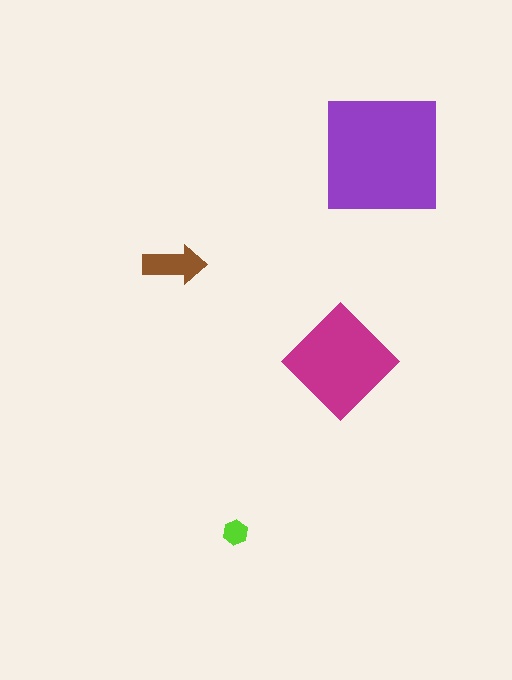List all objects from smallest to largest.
The lime hexagon, the brown arrow, the magenta diamond, the purple square.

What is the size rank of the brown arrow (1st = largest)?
3rd.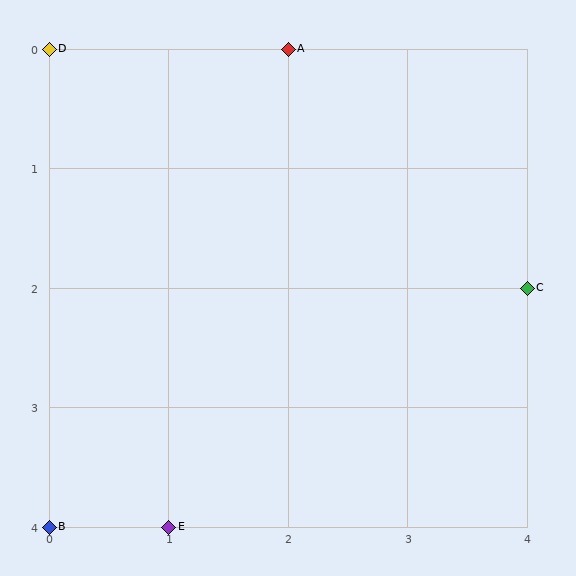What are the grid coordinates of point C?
Point C is at grid coordinates (4, 2).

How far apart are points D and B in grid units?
Points D and B are 4 rows apart.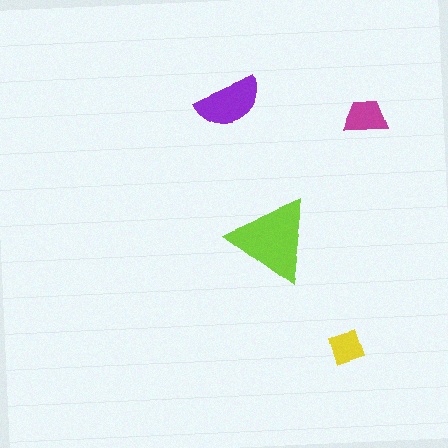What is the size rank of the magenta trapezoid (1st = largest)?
3rd.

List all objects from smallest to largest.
The yellow diamond, the magenta trapezoid, the purple semicircle, the lime triangle.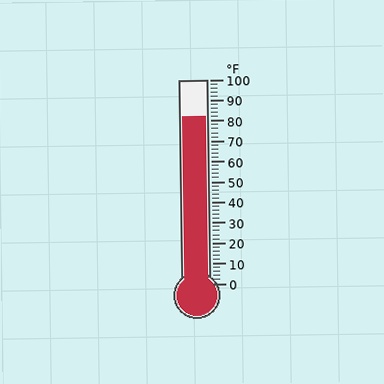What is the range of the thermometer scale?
The thermometer scale ranges from 0°F to 100°F.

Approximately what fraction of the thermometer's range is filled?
The thermometer is filled to approximately 80% of its range.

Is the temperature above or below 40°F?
The temperature is above 40°F.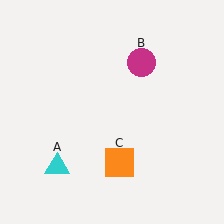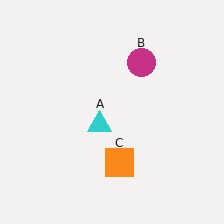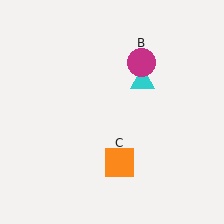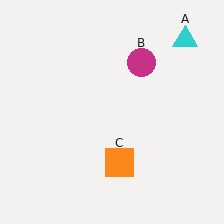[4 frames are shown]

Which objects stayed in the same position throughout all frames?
Magenta circle (object B) and orange square (object C) remained stationary.